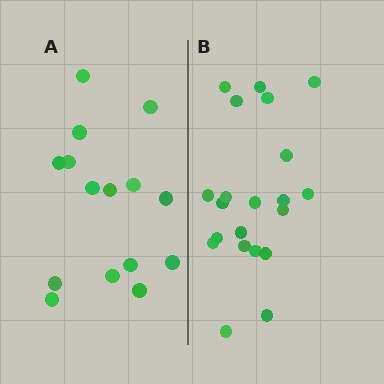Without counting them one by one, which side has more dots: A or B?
Region B (the right region) has more dots.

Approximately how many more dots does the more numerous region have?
Region B has about 6 more dots than region A.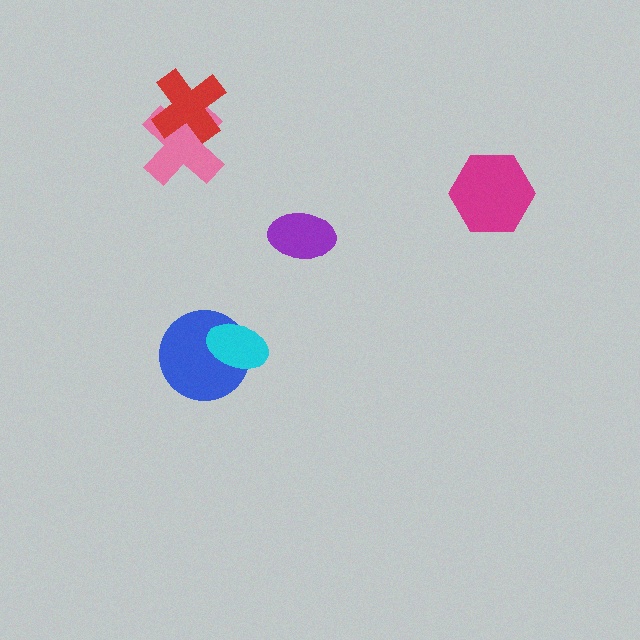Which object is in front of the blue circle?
The cyan ellipse is in front of the blue circle.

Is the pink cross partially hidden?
Yes, it is partially covered by another shape.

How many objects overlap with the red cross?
1 object overlaps with the red cross.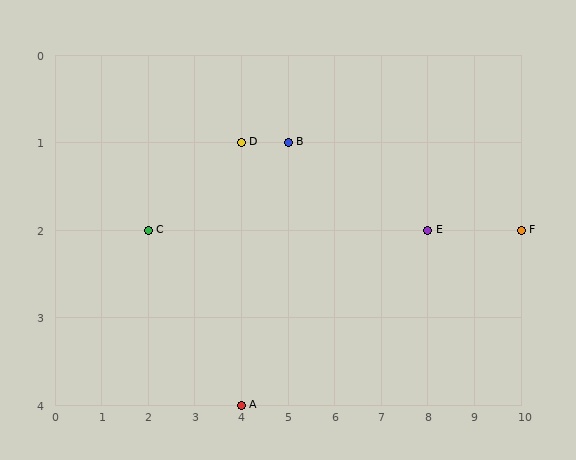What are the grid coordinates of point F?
Point F is at grid coordinates (10, 2).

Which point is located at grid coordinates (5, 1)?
Point B is at (5, 1).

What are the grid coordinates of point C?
Point C is at grid coordinates (2, 2).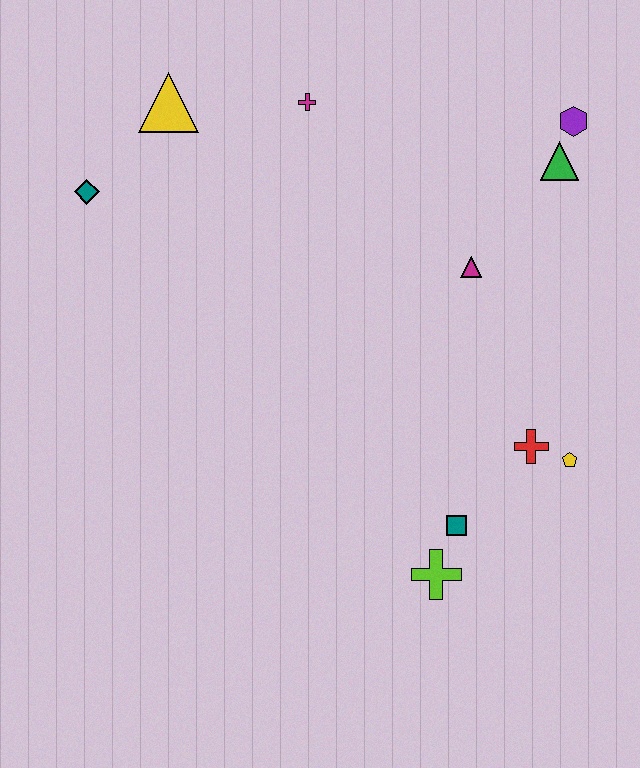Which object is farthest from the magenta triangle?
The teal diamond is farthest from the magenta triangle.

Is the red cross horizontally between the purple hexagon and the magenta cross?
Yes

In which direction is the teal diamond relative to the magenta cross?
The teal diamond is to the left of the magenta cross.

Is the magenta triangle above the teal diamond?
No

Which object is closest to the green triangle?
The purple hexagon is closest to the green triangle.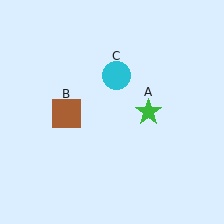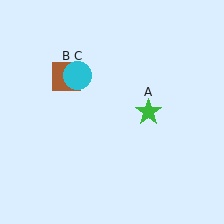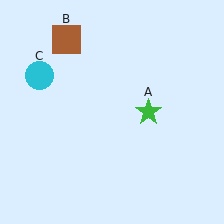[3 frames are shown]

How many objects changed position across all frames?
2 objects changed position: brown square (object B), cyan circle (object C).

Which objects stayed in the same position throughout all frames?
Green star (object A) remained stationary.